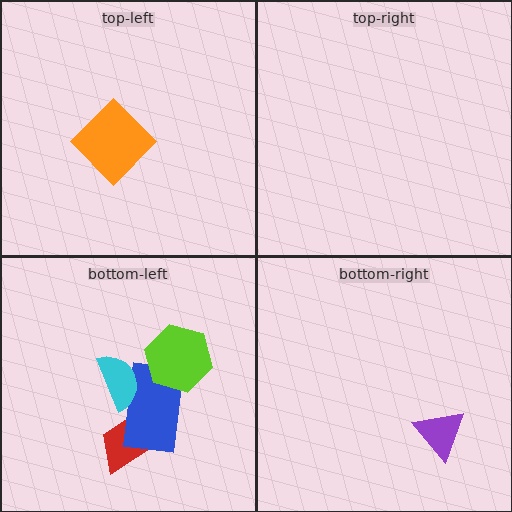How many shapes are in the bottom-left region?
4.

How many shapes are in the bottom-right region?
1.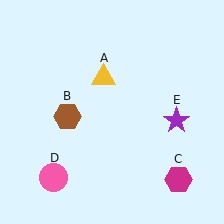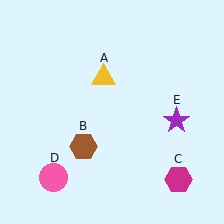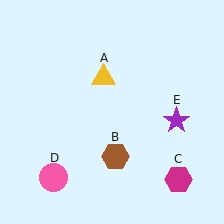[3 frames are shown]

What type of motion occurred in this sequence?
The brown hexagon (object B) rotated counterclockwise around the center of the scene.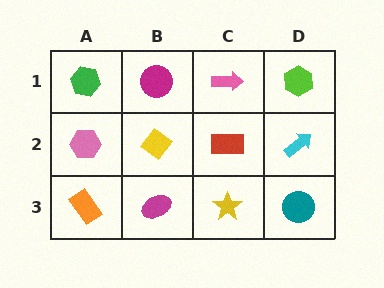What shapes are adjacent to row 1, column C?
A red rectangle (row 2, column C), a magenta circle (row 1, column B), a lime hexagon (row 1, column D).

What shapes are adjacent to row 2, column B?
A magenta circle (row 1, column B), a magenta ellipse (row 3, column B), a pink hexagon (row 2, column A), a red rectangle (row 2, column C).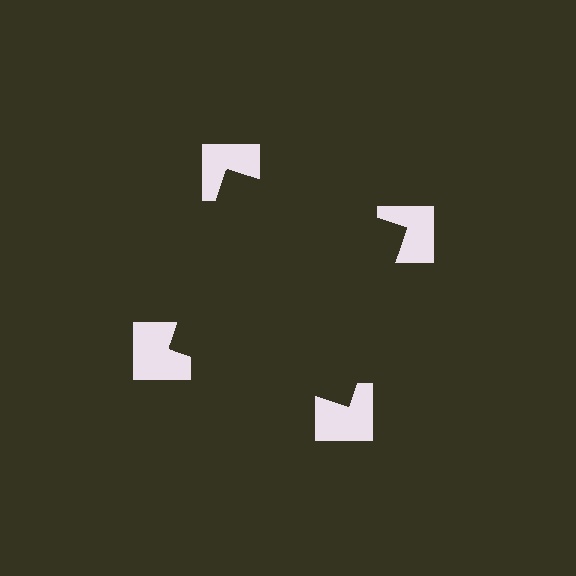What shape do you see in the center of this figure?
An illusory square — its edges are inferred from the aligned wedge cuts in the notched squares, not physically drawn.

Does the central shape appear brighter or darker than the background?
It typically appears slightly darker than the background, even though no actual brightness change is drawn.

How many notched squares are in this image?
There are 4 — one at each vertex of the illusory square.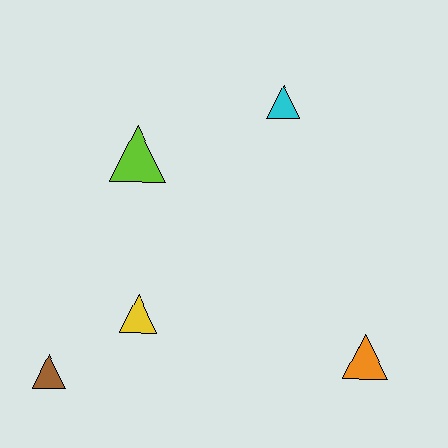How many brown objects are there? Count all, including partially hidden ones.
There is 1 brown object.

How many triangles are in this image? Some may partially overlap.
There are 5 triangles.